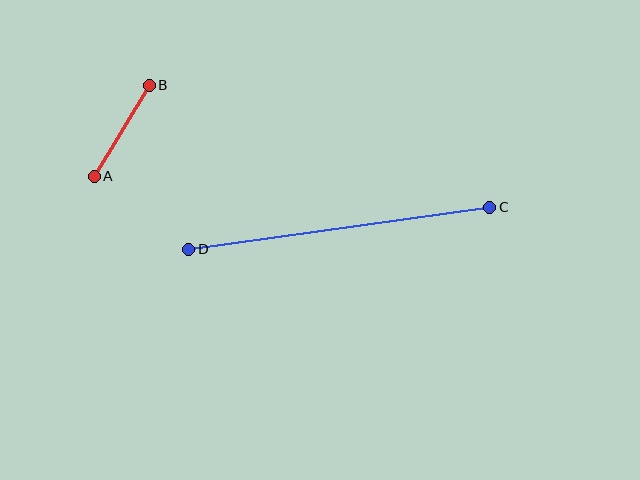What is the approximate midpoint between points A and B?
The midpoint is at approximately (122, 131) pixels.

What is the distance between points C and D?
The distance is approximately 304 pixels.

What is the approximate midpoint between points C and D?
The midpoint is at approximately (339, 228) pixels.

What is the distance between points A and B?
The distance is approximately 107 pixels.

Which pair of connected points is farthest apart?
Points C and D are farthest apart.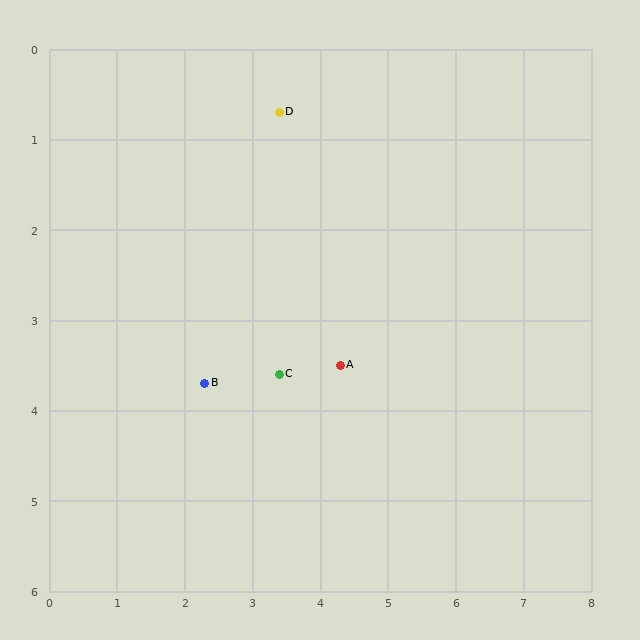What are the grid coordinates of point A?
Point A is at approximately (4.3, 3.5).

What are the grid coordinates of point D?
Point D is at approximately (3.4, 0.7).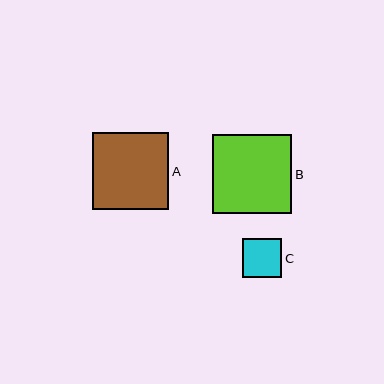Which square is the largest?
Square B is the largest with a size of approximately 79 pixels.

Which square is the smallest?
Square C is the smallest with a size of approximately 39 pixels.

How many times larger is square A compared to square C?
Square A is approximately 2.0 times the size of square C.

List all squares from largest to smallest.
From largest to smallest: B, A, C.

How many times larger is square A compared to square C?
Square A is approximately 2.0 times the size of square C.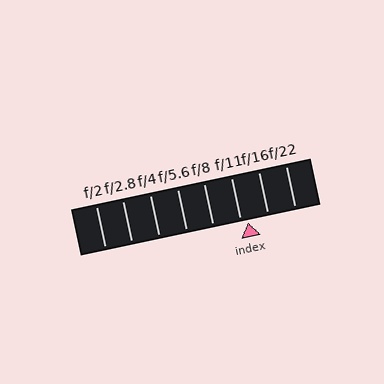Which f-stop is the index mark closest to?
The index mark is closest to f/11.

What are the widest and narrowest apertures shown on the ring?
The widest aperture shown is f/2 and the narrowest is f/22.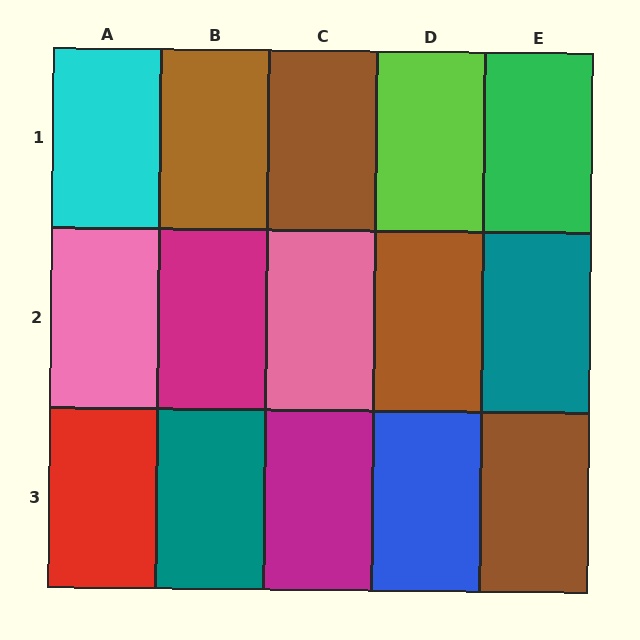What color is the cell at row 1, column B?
Brown.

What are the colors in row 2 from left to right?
Pink, magenta, pink, brown, teal.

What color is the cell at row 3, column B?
Teal.